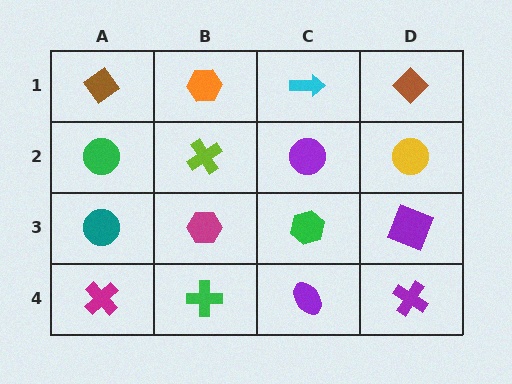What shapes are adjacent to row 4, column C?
A green hexagon (row 3, column C), a green cross (row 4, column B), a purple cross (row 4, column D).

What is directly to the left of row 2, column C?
A lime cross.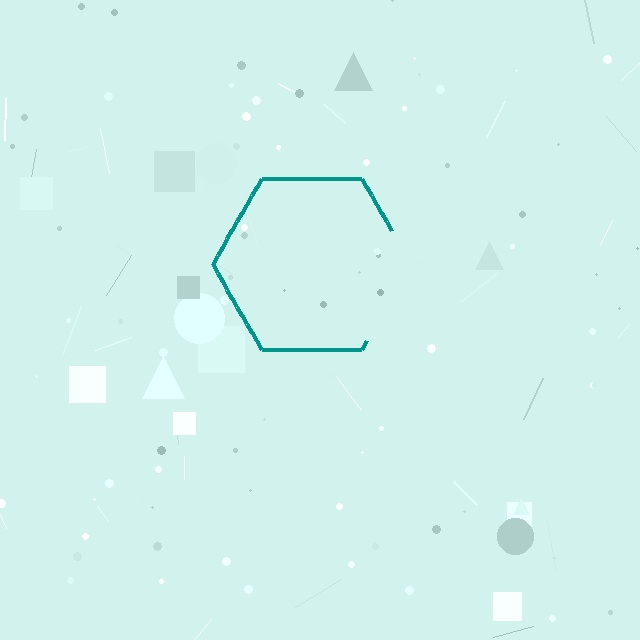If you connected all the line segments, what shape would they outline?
They would outline a hexagon.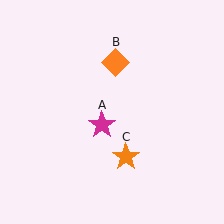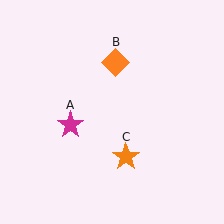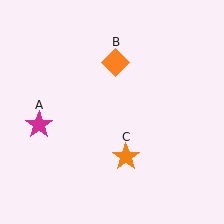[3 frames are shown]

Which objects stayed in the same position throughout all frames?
Orange diamond (object B) and orange star (object C) remained stationary.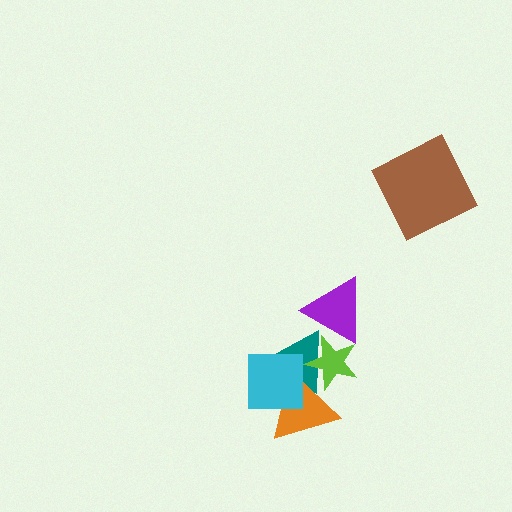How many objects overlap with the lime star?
3 objects overlap with the lime star.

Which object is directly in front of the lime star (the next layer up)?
The orange triangle is directly in front of the lime star.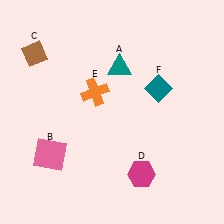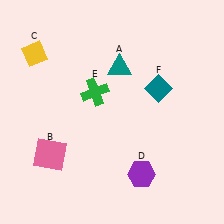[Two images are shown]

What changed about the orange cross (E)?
In Image 1, E is orange. In Image 2, it changed to green.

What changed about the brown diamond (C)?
In Image 1, C is brown. In Image 2, it changed to yellow.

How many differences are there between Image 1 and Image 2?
There are 3 differences between the two images.